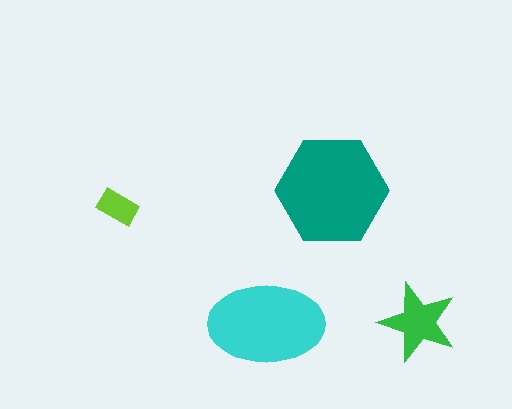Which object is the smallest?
The lime rectangle.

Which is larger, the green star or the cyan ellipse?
The cyan ellipse.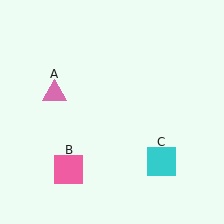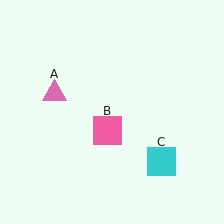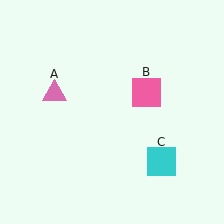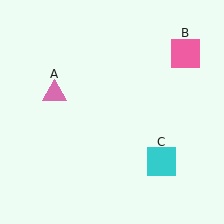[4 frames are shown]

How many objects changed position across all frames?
1 object changed position: pink square (object B).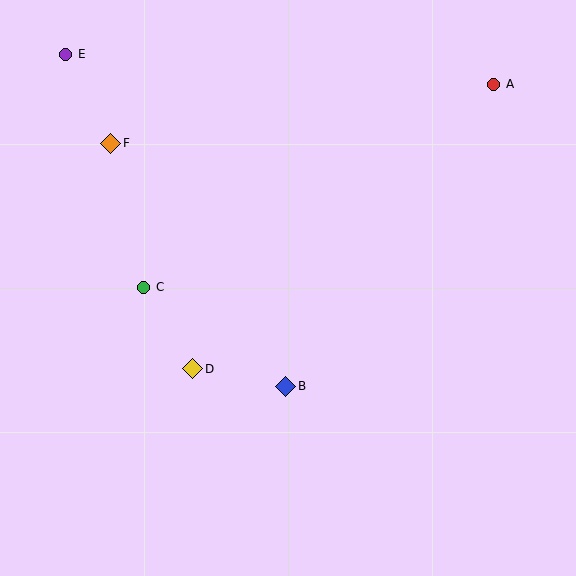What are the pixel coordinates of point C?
Point C is at (144, 287).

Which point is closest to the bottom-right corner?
Point B is closest to the bottom-right corner.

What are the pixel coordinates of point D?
Point D is at (193, 369).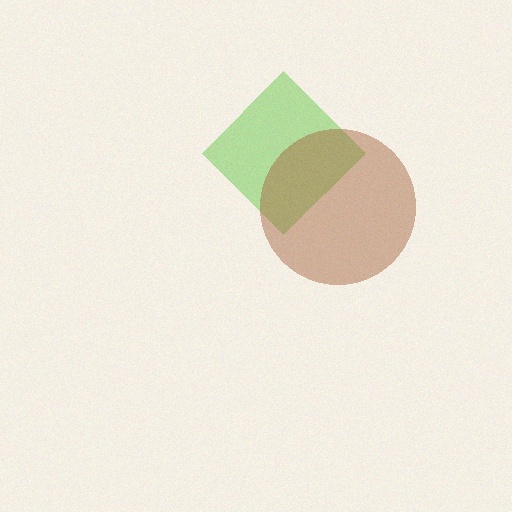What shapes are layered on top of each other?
The layered shapes are: a lime diamond, a brown circle.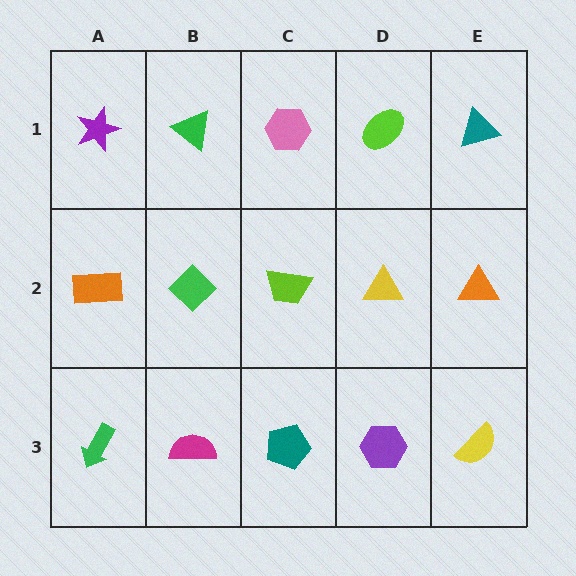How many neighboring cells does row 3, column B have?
3.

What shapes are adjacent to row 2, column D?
A lime ellipse (row 1, column D), a purple hexagon (row 3, column D), a lime trapezoid (row 2, column C), an orange triangle (row 2, column E).